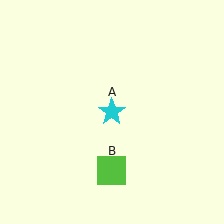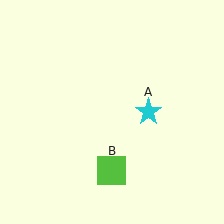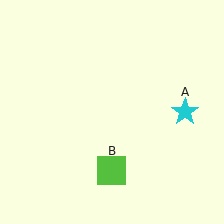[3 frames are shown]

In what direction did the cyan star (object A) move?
The cyan star (object A) moved right.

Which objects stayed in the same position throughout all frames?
Lime square (object B) remained stationary.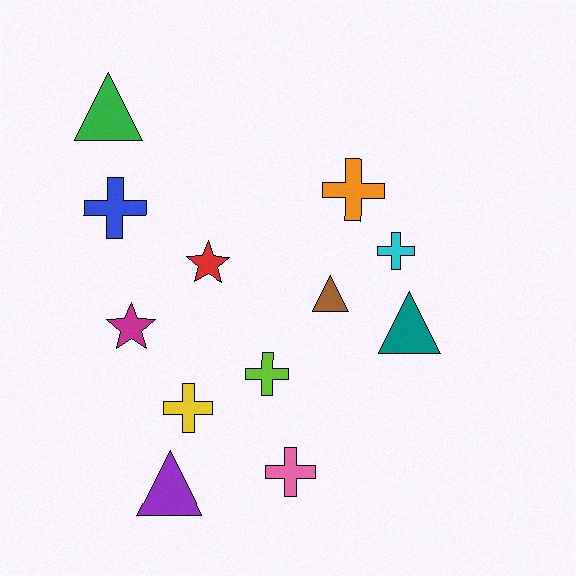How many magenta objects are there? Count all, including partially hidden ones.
There is 1 magenta object.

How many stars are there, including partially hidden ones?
There are 2 stars.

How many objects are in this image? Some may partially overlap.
There are 12 objects.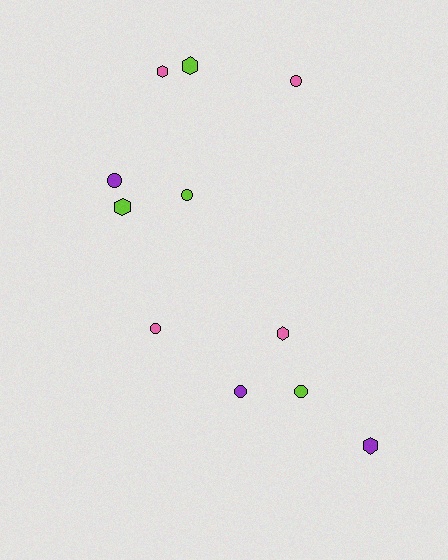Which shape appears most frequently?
Circle, with 6 objects.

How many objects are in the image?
There are 11 objects.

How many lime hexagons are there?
There are 2 lime hexagons.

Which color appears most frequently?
Lime, with 4 objects.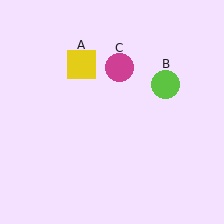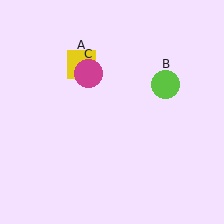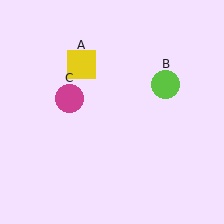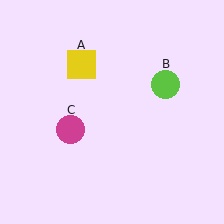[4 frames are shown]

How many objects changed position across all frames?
1 object changed position: magenta circle (object C).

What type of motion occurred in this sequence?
The magenta circle (object C) rotated counterclockwise around the center of the scene.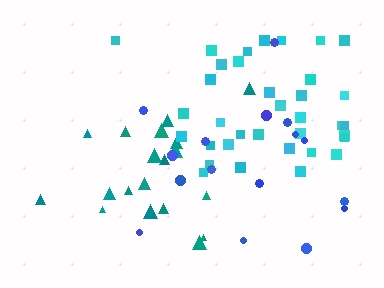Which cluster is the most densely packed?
Cyan.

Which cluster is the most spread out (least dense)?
Blue.